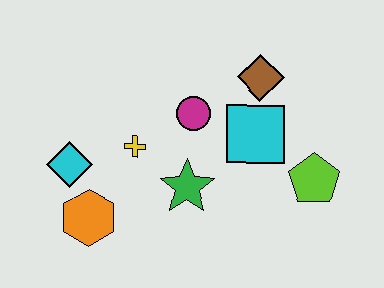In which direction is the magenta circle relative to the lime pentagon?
The magenta circle is to the left of the lime pentagon.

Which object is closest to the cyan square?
The brown diamond is closest to the cyan square.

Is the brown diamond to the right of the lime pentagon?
No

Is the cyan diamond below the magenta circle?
Yes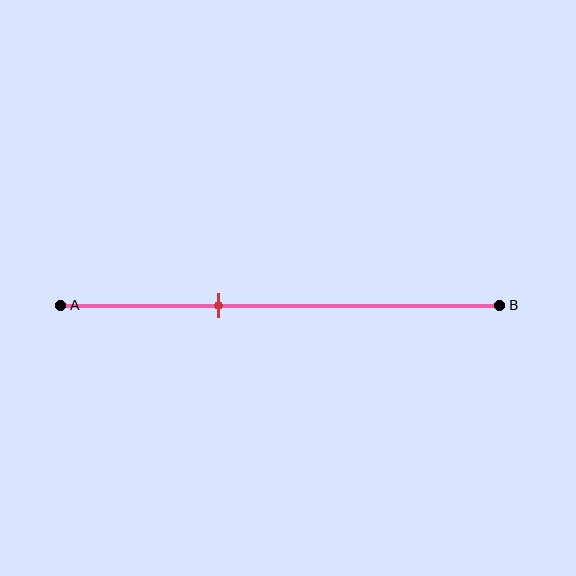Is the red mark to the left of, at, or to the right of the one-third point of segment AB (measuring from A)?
The red mark is approximately at the one-third point of segment AB.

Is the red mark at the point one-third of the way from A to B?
Yes, the mark is approximately at the one-third point.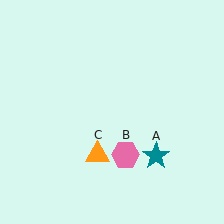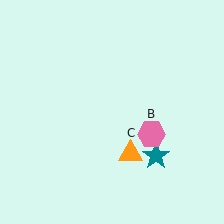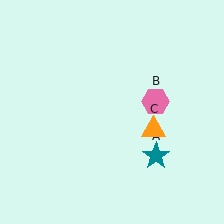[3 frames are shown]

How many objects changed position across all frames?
2 objects changed position: pink hexagon (object B), orange triangle (object C).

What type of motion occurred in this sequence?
The pink hexagon (object B), orange triangle (object C) rotated counterclockwise around the center of the scene.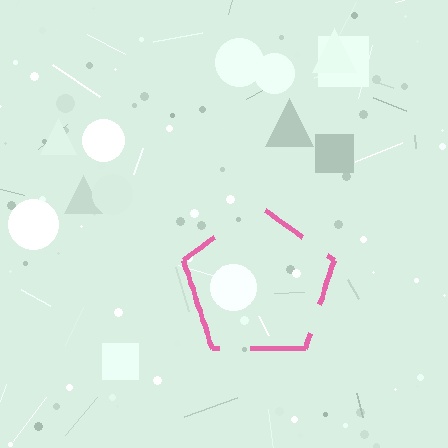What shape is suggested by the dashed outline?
The dashed outline suggests a pentagon.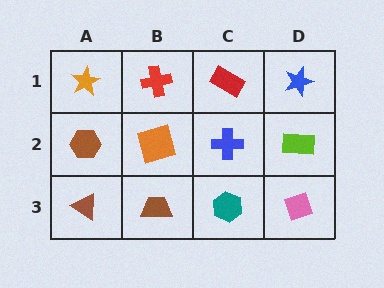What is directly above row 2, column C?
A red rectangle.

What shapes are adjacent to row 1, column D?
A lime rectangle (row 2, column D), a red rectangle (row 1, column C).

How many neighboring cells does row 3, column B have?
3.